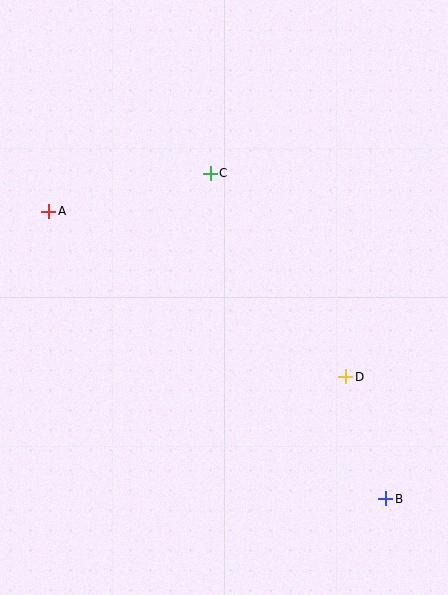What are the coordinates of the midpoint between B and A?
The midpoint between B and A is at (217, 355).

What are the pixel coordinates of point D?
Point D is at (346, 377).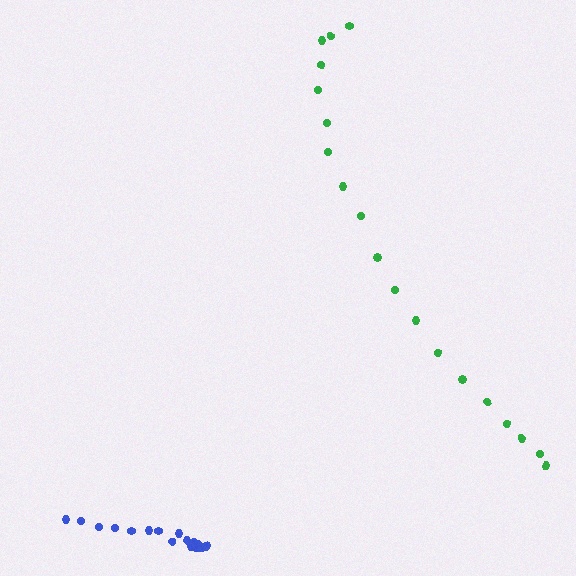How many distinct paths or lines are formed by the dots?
There are 2 distinct paths.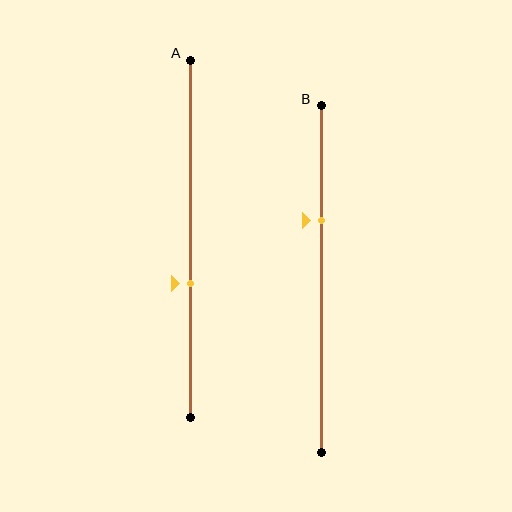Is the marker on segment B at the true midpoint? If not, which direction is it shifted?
No, the marker on segment B is shifted upward by about 17% of the segment length.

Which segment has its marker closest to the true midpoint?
Segment A has its marker closest to the true midpoint.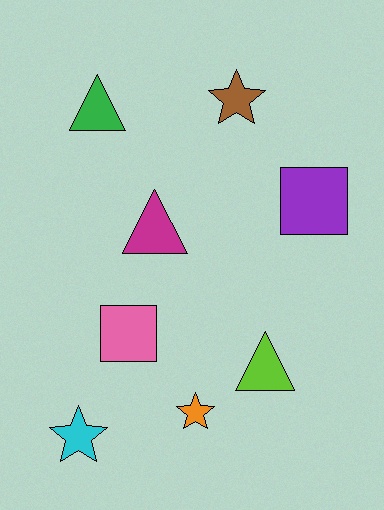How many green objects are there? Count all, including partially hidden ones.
There is 1 green object.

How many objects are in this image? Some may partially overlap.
There are 8 objects.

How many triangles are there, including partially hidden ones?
There are 3 triangles.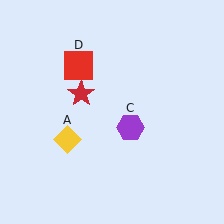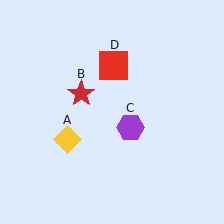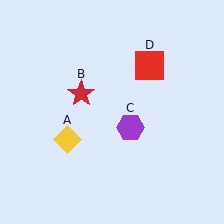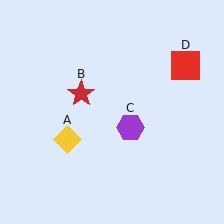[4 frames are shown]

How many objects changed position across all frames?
1 object changed position: red square (object D).